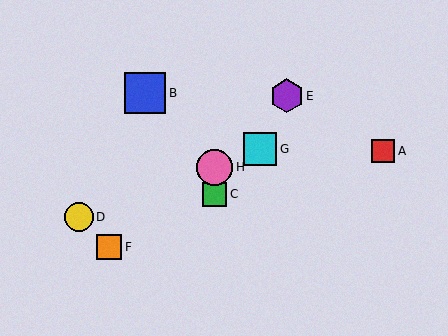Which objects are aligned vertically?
Objects C, H are aligned vertically.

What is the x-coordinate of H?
Object H is at x≈215.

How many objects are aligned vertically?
2 objects (C, H) are aligned vertically.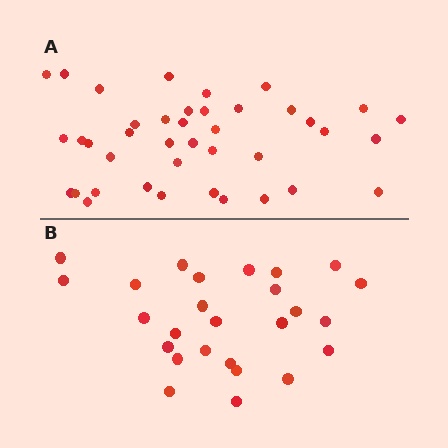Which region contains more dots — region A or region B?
Region A (the top region) has more dots.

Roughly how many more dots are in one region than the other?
Region A has approximately 15 more dots than region B.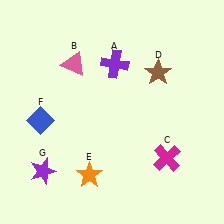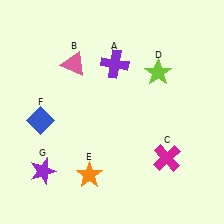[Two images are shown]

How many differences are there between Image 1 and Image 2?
There is 1 difference between the two images.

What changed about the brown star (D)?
In Image 1, D is brown. In Image 2, it changed to lime.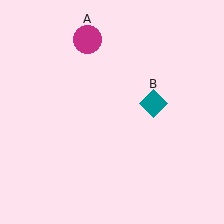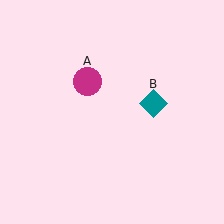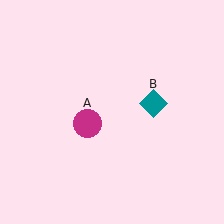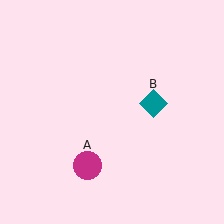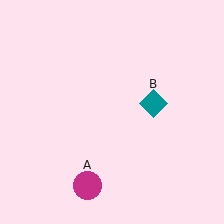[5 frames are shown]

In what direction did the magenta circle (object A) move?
The magenta circle (object A) moved down.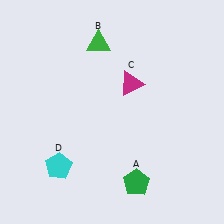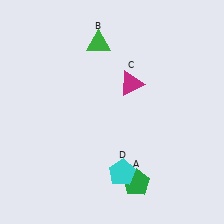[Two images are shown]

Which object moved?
The cyan pentagon (D) moved right.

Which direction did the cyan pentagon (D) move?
The cyan pentagon (D) moved right.